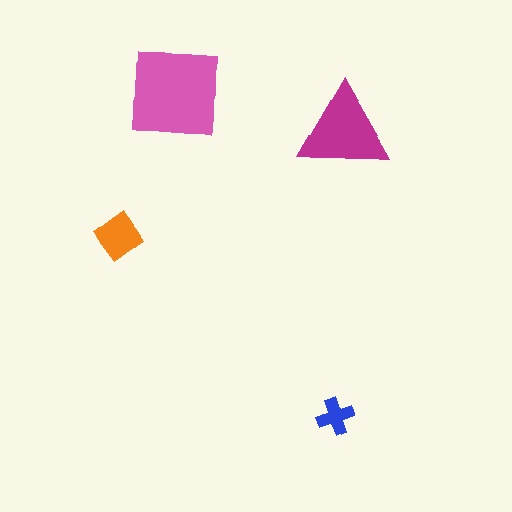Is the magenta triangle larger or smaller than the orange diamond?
Larger.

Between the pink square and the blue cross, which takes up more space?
The pink square.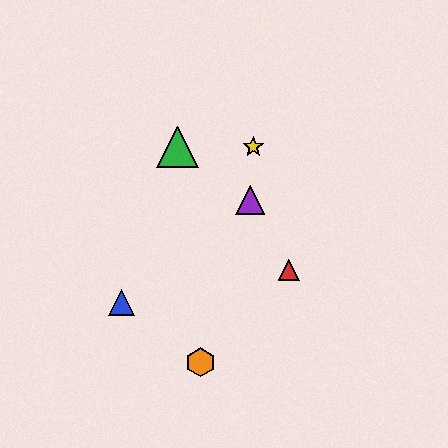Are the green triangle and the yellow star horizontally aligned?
Yes, both are at y≈147.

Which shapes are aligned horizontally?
The green triangle, the yellow star are aligned horizontally.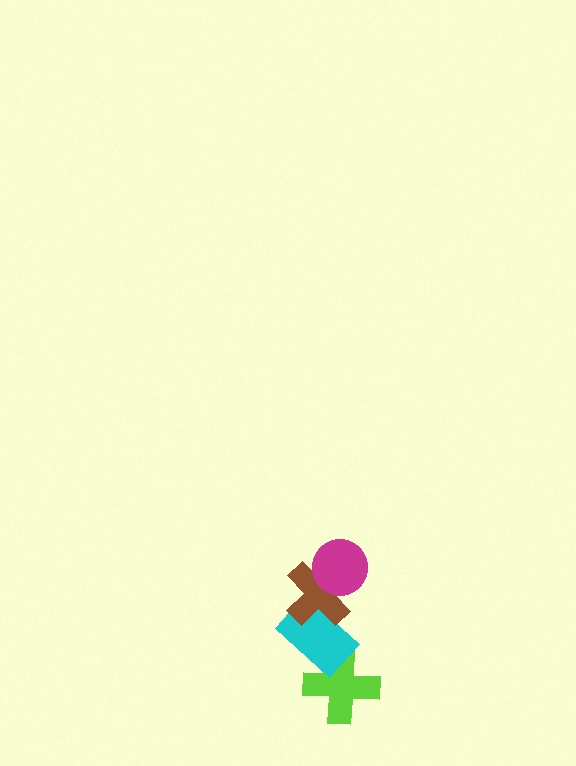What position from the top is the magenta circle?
The magenta circle is 1st from the top.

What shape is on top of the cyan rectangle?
The brown cross is on top of the cyan rectangle.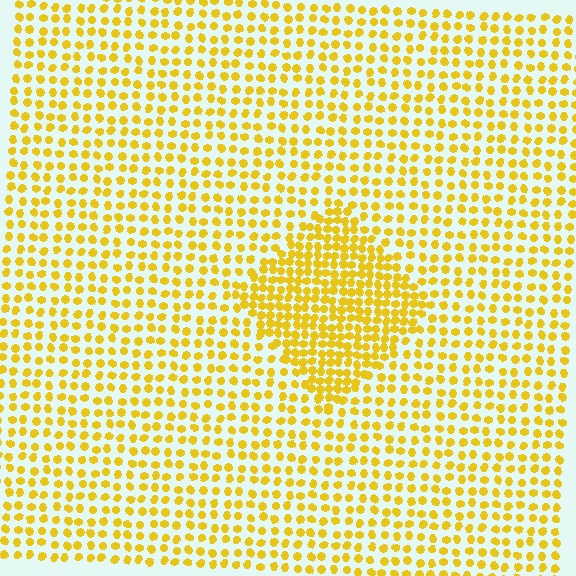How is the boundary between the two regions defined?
The boundary is defined by a change in element density (approximately 1.9x ratio). All elements are the same color, size, and shape.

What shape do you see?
I see a diamond.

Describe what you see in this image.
The image contains small yellow elements arranged at two different densities. A diamond-shaped region is visible where the elements are more densely packed than the surrounding area.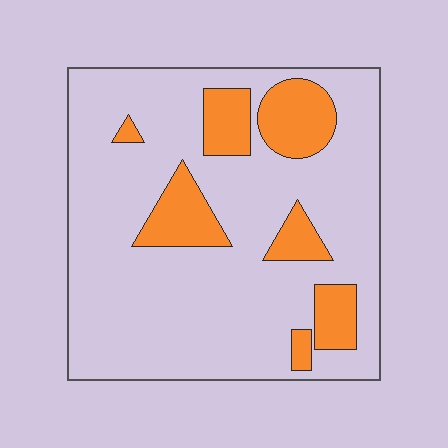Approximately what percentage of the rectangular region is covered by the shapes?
Approximately 20%.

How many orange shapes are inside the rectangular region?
7.